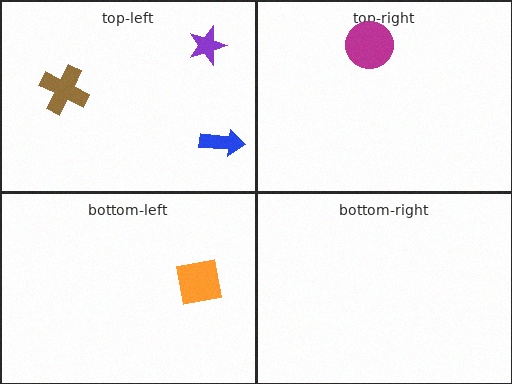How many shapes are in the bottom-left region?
1.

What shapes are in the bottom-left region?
The orange square.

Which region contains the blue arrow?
The top-left region.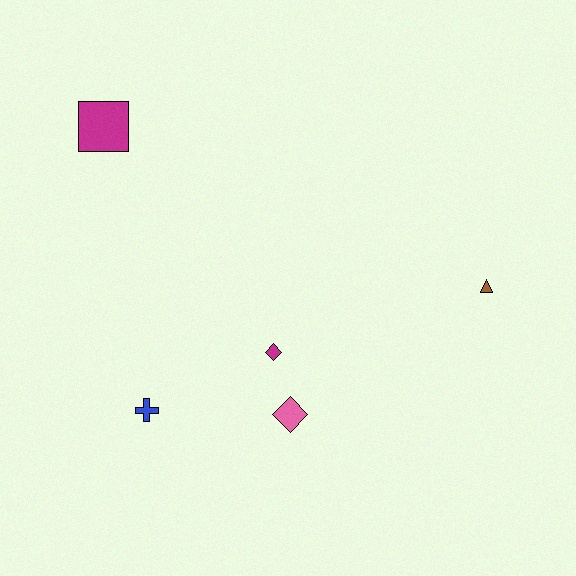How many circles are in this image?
There are no circles.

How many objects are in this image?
There are 5 objects.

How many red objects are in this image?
There are no red objects.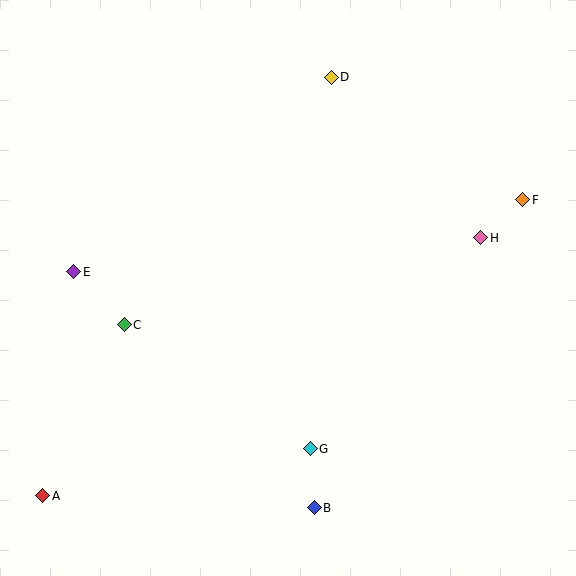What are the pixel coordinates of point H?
Point H is at (481, 238).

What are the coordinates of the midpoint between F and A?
The midpoint between F and A is at (283, 348).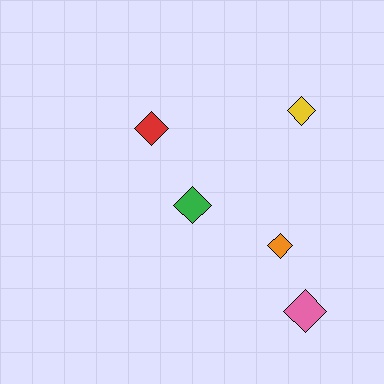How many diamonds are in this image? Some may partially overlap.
There are 5 diamonds.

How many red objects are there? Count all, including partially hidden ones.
There is 1 red object.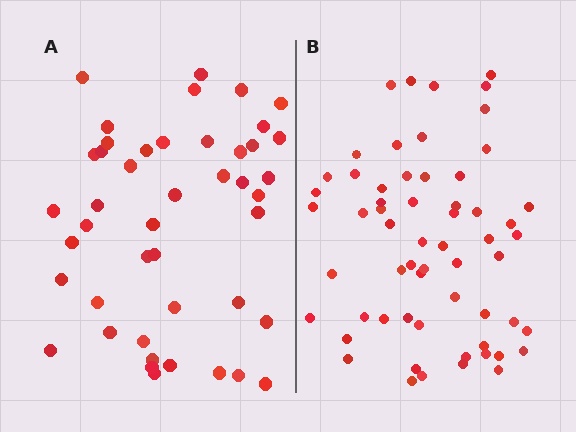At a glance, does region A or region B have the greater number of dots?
Region B (the right region) has more dots.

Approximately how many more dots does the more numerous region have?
Region B has approximately 15 more dots than region A.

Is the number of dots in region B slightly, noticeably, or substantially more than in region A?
Region B has noticeably more, but not dramatically so. The ratio is roughly 1.3 to 1.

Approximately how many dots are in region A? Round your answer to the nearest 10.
About 40 dots. (The exact count is 45, which rounds to 40.)